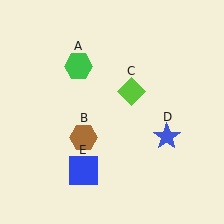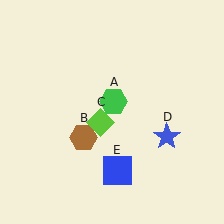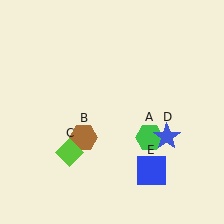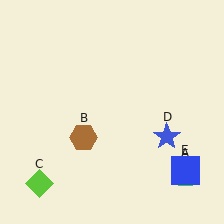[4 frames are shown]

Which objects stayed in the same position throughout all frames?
Brown hexagon (object B) and blue star (object D) remained stationary.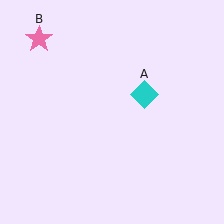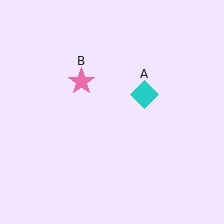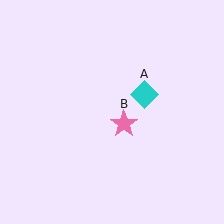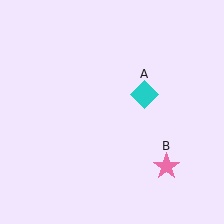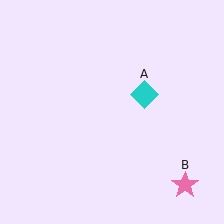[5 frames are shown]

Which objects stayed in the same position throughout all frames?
Cyan diamond (object A) remained stationary.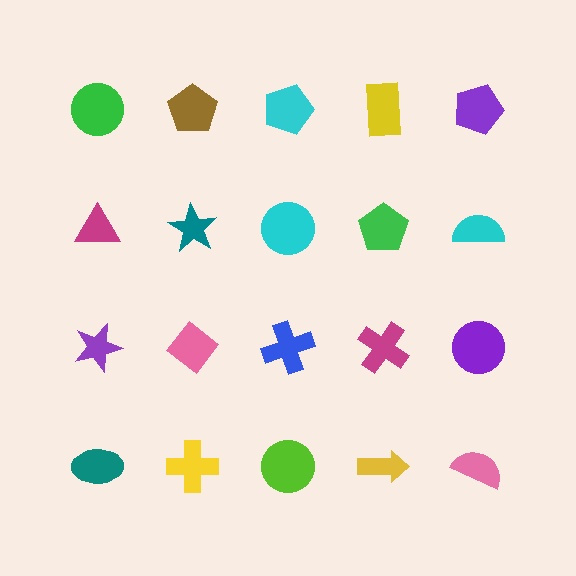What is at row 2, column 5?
A cyan semicircle.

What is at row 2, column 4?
A green pentagon.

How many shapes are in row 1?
5 shapes.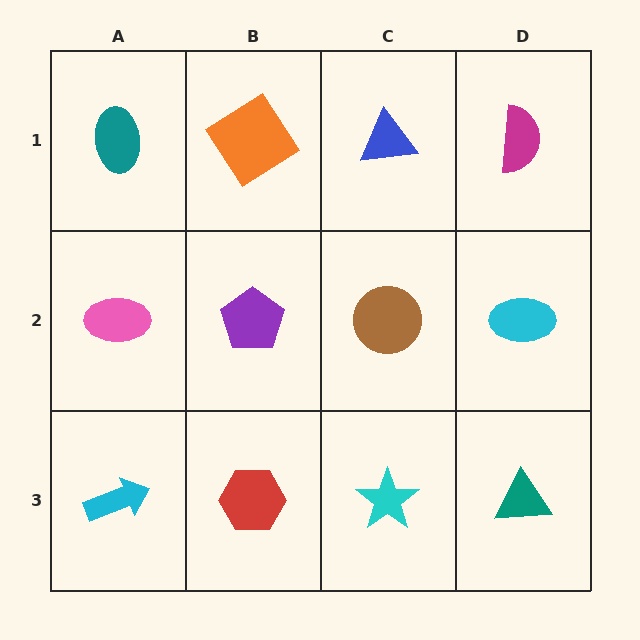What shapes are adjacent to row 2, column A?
A teal ellipse (row 1, column A), a cyan arrow (row 3, column A), a purple pentagon (row 2, column B).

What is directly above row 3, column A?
A pink ellipse.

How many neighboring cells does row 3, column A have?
2.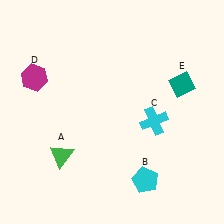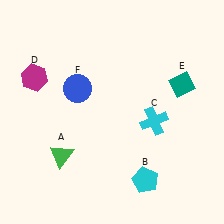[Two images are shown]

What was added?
A blue circle (F) was added in Image 2.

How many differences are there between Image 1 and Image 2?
There is 1 difference between the two images.